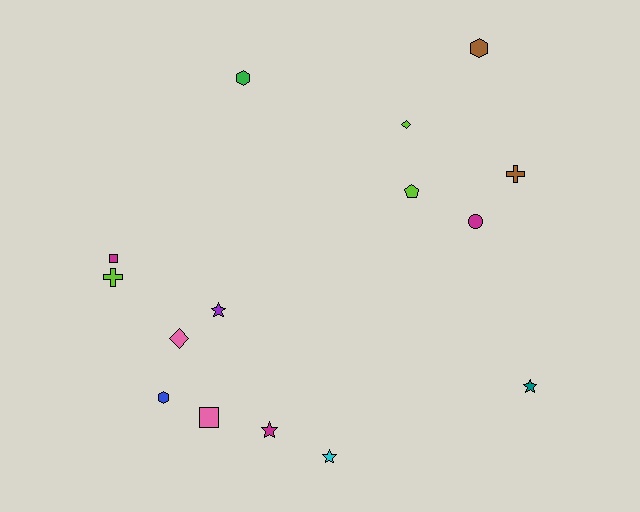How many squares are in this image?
There are 2 squares.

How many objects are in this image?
There are 15 objects.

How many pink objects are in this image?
There are 2 pink objects.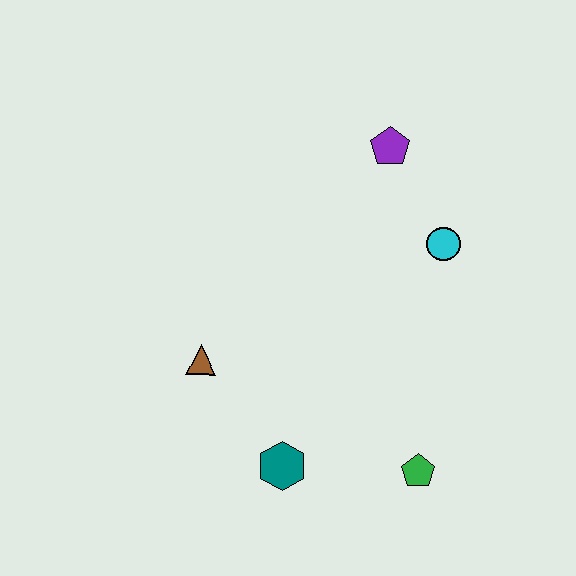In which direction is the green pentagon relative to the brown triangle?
The green pentagon is to the right of the brown triangle.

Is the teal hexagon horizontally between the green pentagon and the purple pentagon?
No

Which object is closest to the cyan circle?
The purple pentagon is closest to the cyan circle.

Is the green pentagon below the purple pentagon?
Yes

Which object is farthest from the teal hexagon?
The purple pentagon is farthest from the teal hexagon.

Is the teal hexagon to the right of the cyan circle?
No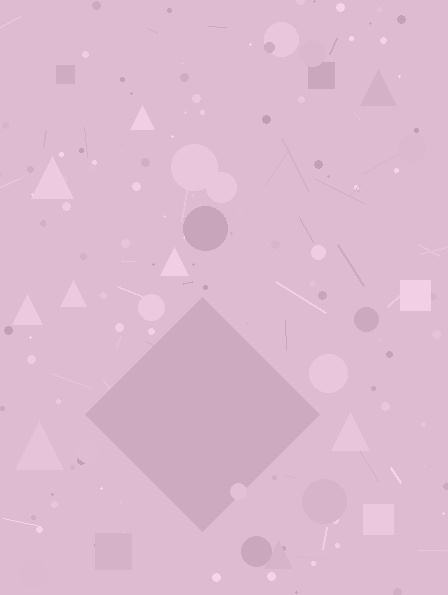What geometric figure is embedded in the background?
A diamond is embedded in the background.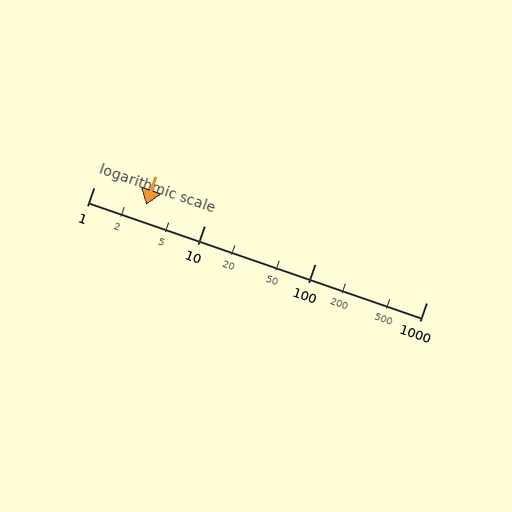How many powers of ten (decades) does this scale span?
The scale spans 3 decades, from 1 to 1000.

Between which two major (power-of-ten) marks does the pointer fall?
The pointer is between 1 and 10.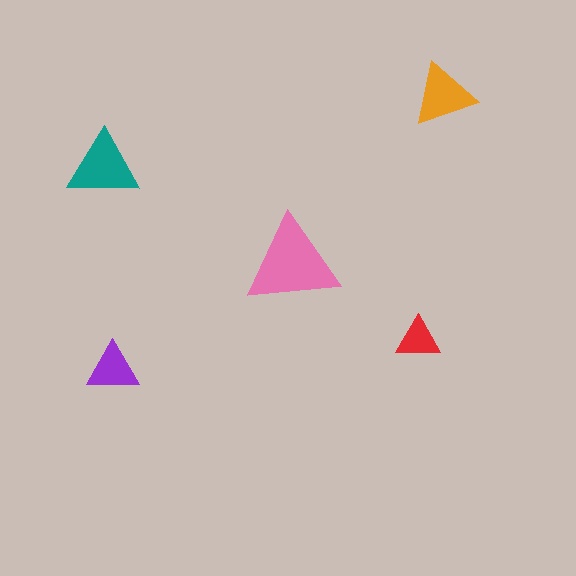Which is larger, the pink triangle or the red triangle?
The pink one.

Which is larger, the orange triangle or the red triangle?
The orange one.